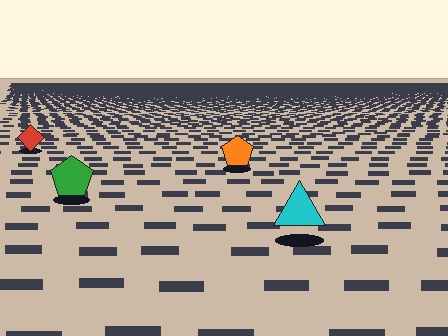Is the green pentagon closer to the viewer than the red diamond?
Yes. The green pentagon is closer — you can tell from the texture gradient: the ground texture is coarser near it.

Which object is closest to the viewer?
The cyan triangle is closest. The texture marks near it are larger and more spread out.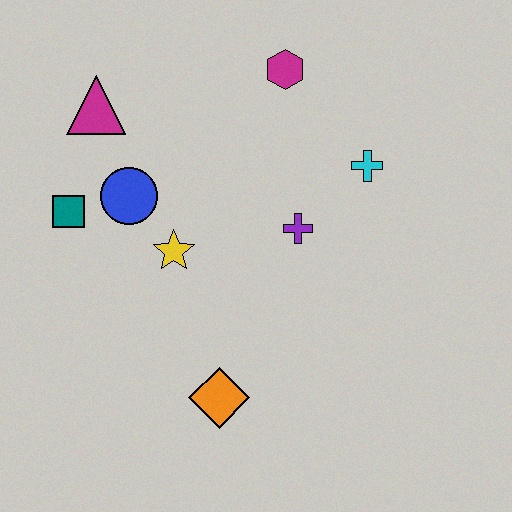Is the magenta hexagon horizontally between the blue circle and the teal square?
No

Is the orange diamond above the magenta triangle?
No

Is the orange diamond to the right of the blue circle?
Yes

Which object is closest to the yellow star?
The blue circle is closest to the yellow star.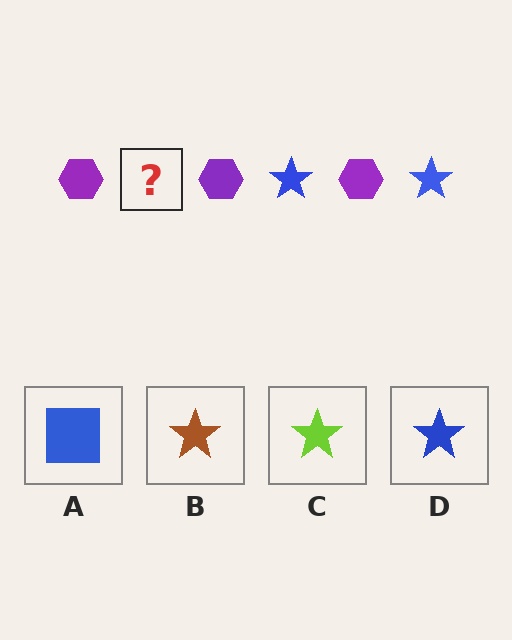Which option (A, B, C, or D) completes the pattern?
D.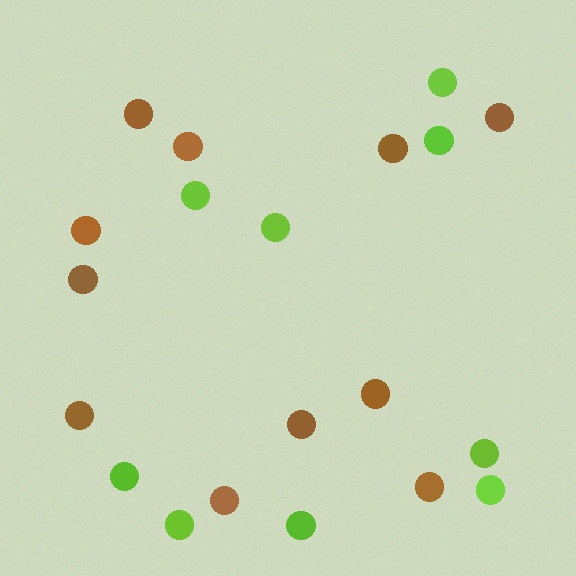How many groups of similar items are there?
There are 2 groups: one group of brown circles (11) and one group of lime circles (9).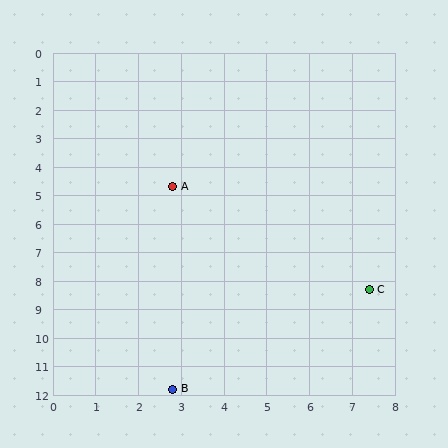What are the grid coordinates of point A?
Point A is at approximately (2.8, 4.7).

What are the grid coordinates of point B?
Point B is at approximately (2.8, 11.8).